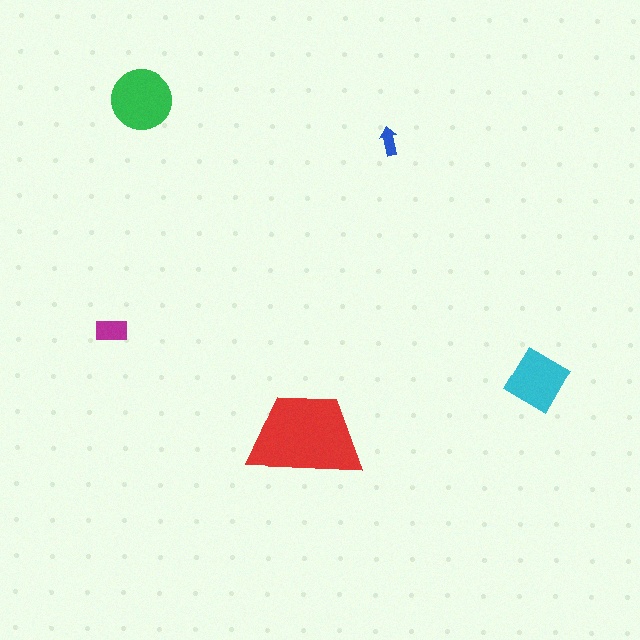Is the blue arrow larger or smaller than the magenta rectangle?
Smaller.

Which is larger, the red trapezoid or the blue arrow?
The red trapezoid.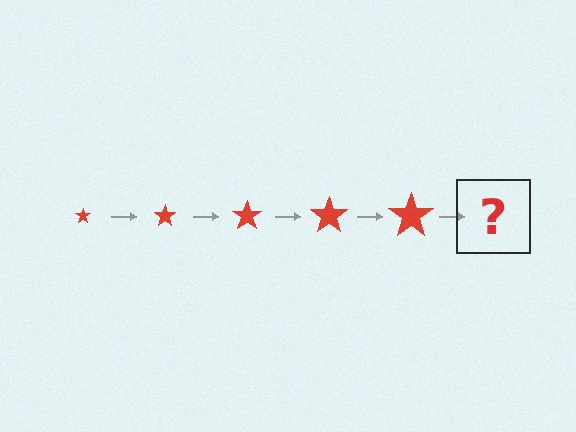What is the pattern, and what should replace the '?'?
The pattern is that the star gets progressively larger each step. The '?' should be a red star, larger than the previous one.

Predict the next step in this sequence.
The next step is a red star, larger than the previous one.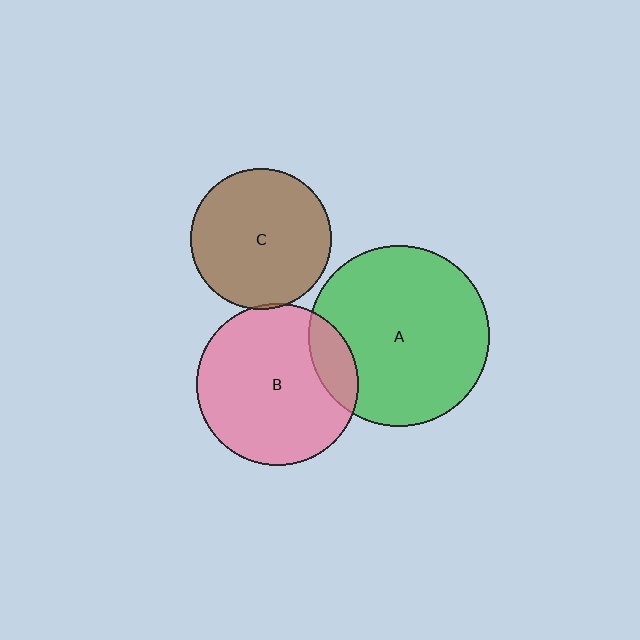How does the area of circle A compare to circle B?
Approximately 1.3 times.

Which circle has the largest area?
Circle A (green).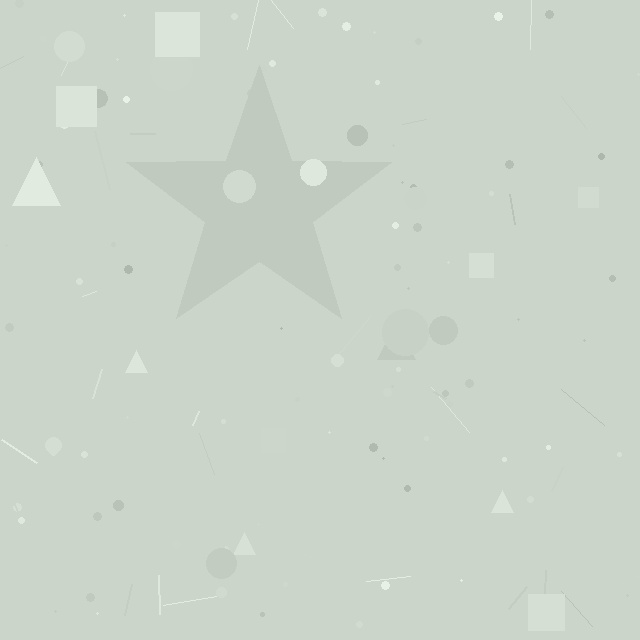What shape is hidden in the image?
A star is hidden in the image.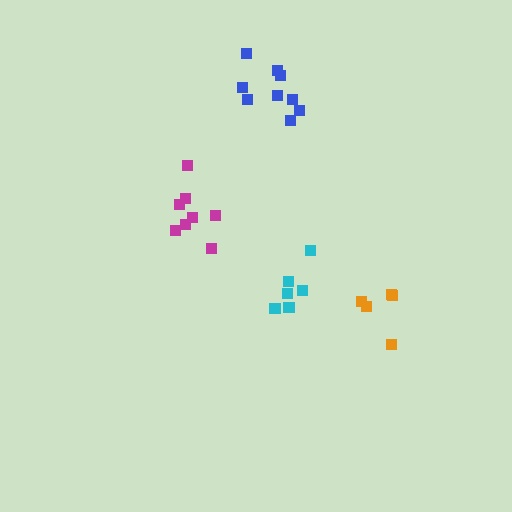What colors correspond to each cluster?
The clusters are colored: cyan, magenta, blue, orange.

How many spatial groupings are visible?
There are 4 spatial groupings.